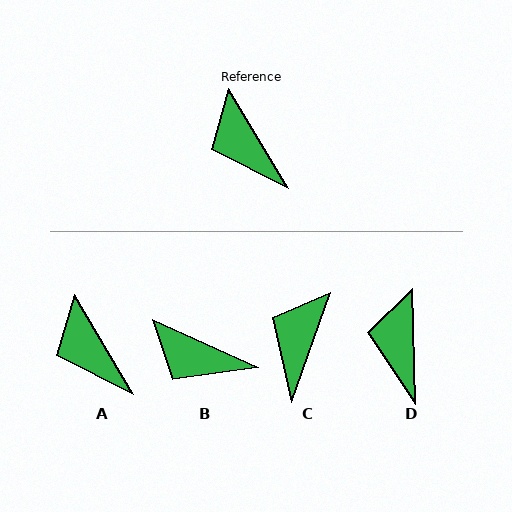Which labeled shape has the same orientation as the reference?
A.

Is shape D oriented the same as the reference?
No, it is off by about 29 degrees.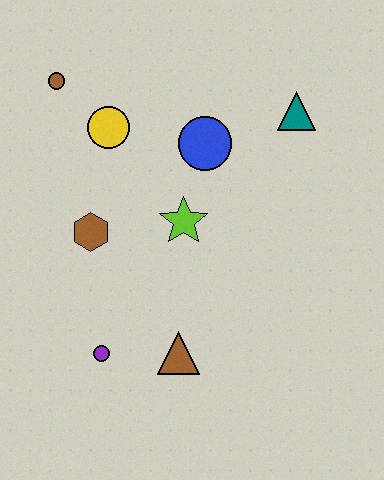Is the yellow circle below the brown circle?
Yes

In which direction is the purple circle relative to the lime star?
The purple circle is below the lime star.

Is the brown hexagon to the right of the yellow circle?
No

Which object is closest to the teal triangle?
The blue circle is closest to the teal triangle.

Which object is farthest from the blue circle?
The purple circle is farthest from the blue circle.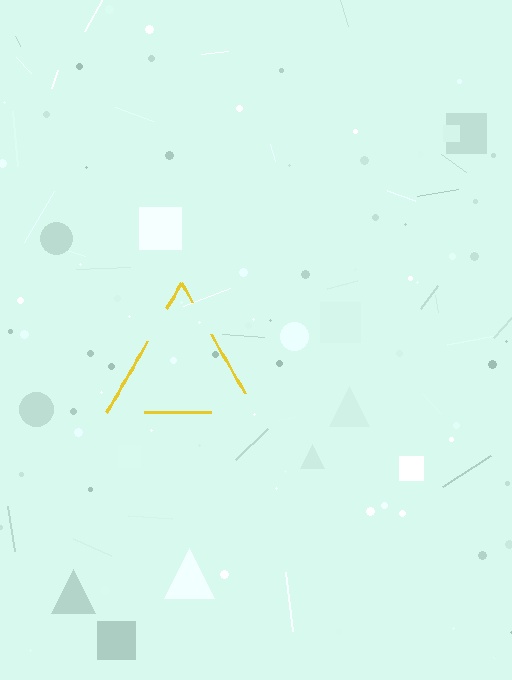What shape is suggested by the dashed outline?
The dashed outline suggests a triangle.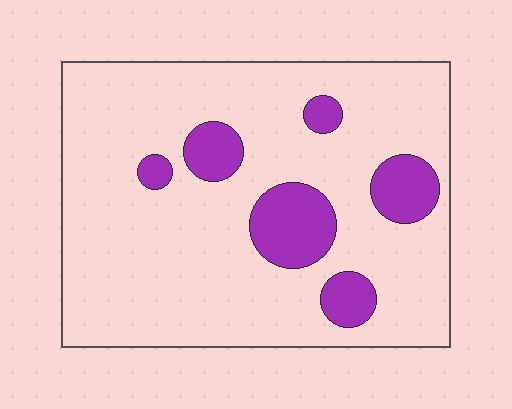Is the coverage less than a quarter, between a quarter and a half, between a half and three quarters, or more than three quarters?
Less than a quarter.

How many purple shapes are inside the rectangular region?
6.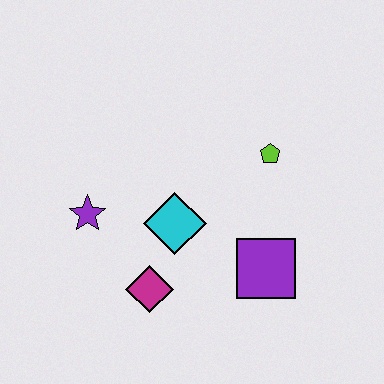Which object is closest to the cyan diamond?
The magenta diamond is closest to the cyan diamond.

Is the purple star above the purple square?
Yes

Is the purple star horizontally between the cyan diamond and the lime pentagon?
No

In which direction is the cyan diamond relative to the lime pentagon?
The cyan diamond is to the left of the lime pentagon.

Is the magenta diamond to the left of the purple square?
Yes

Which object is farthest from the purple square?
The purple star is farthest from the purple square.